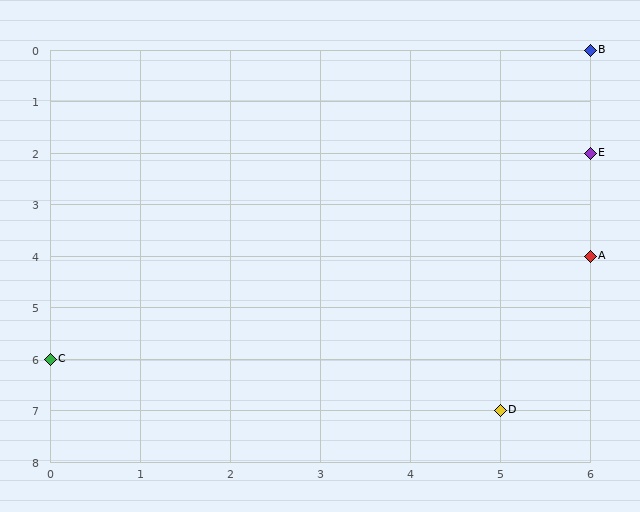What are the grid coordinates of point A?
Point A is at grid coordinates (6, 4).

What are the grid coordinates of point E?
Point E is at grid coordinates (6, 2).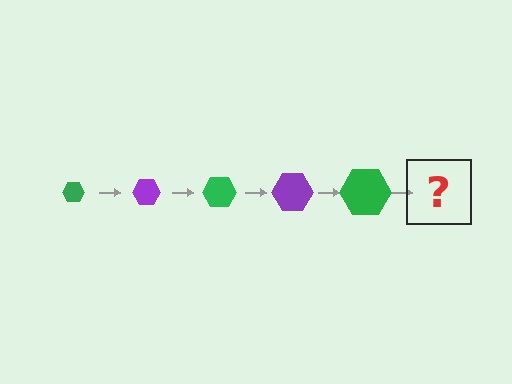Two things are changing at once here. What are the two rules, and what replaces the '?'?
The two rules are that the hexagon grows larger each step and the color cycles through green and purple. The '?' should be a purple hexagon, larger than the previous one.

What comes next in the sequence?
The next element should be a purple hexagon, larger than the previous one.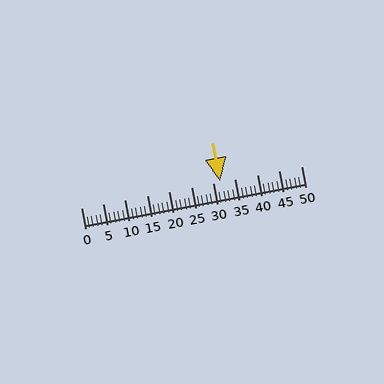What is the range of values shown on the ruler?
The ruler shows values from 0 to 50.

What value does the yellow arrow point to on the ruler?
The yellow arrow points to approximately 32.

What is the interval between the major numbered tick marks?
The major tick marks are spaced 5 units apart.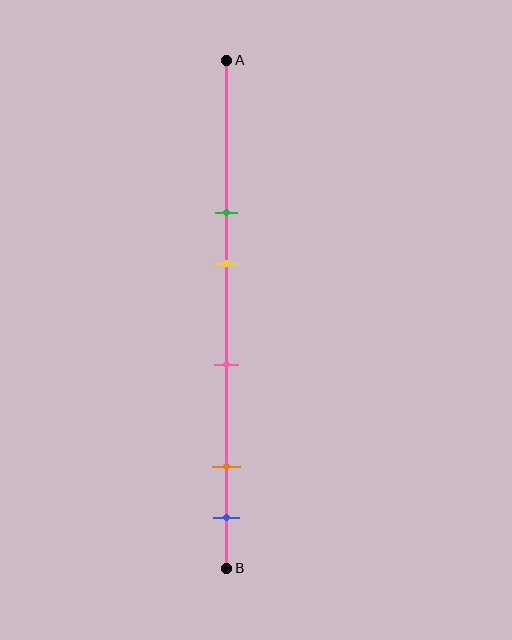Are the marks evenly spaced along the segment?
No, the marks are not evenly spaced.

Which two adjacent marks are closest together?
The orange and blue marks are the closest adjacent pair.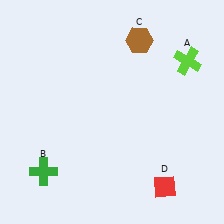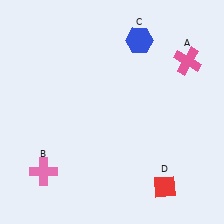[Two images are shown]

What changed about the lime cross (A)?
In Image 1, A is lime. In Image 2, it changed to pink.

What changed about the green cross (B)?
In Image 1, B is green. In Image 2, it changed to pink.